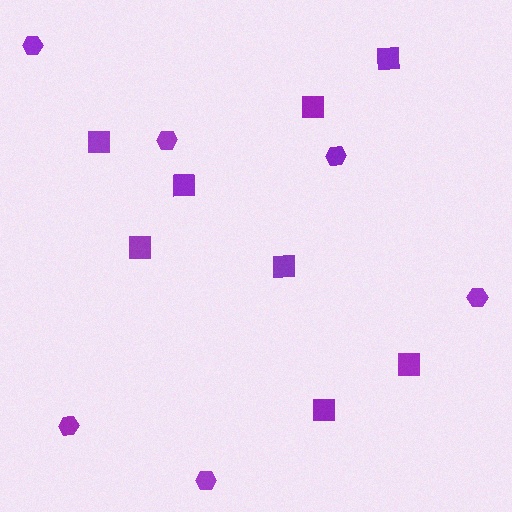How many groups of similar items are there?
There are 2 groups: one group of hexagons (6) and one group of squares (8).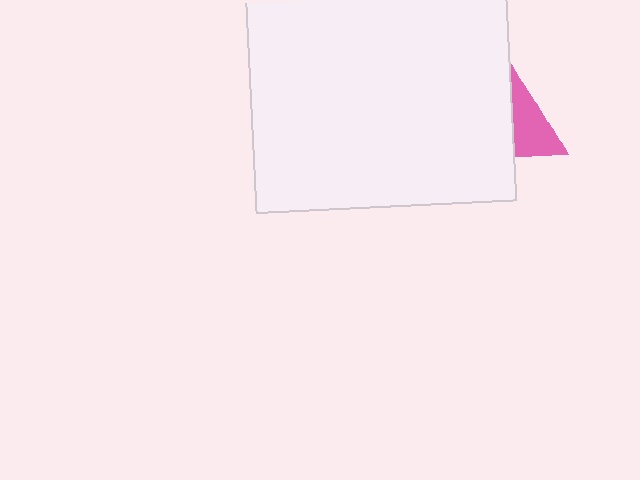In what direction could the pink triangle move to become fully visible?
The pink triangle could move right. That would shift it out from behind the white rectangle entirely.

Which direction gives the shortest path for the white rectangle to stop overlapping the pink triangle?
Moving left gives the shortest separation.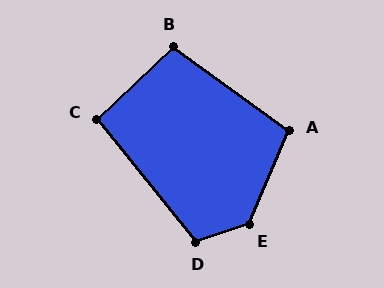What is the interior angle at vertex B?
Approximately 101 degrees (obtuse).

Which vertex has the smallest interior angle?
C, at approximately 94 degrees.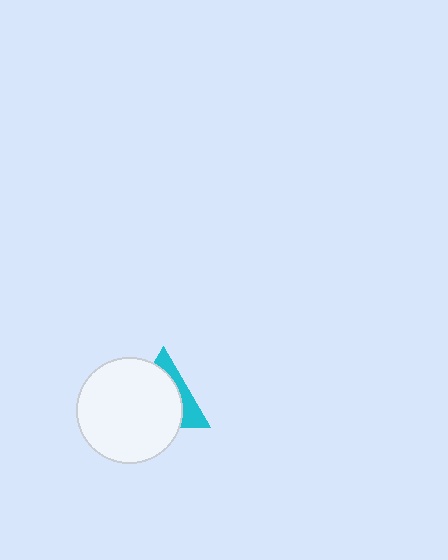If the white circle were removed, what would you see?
You would see the complete cyan triangle.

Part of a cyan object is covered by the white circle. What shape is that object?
It is a triangle.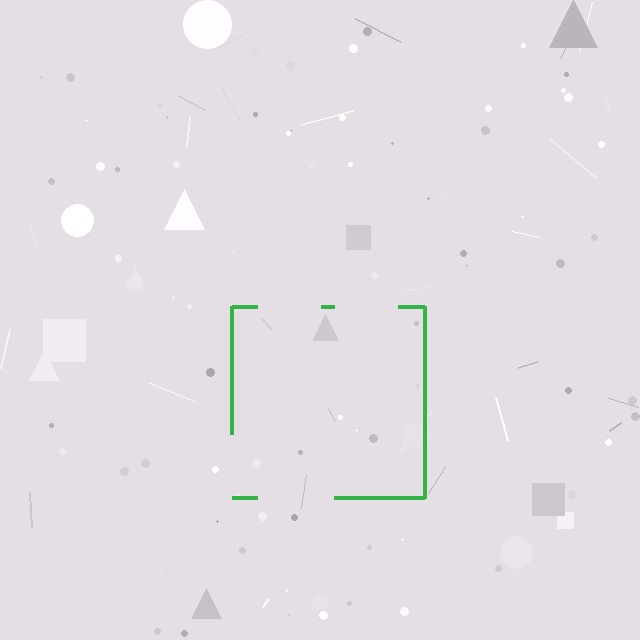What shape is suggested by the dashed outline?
The dashed outline suggests a square.